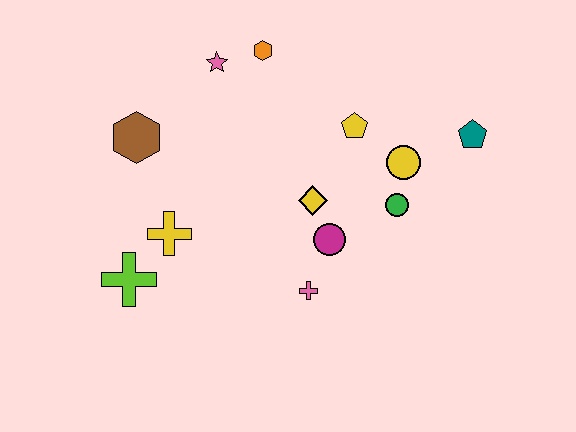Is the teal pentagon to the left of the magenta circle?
No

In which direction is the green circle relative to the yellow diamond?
The green circle is to the right of the yellow diamond.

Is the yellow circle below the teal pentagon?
Yes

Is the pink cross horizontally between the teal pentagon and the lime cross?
Yes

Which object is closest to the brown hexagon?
The yellow cross is closest to the brown hexagon.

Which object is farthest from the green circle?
The lime cross is farthest from the green circle.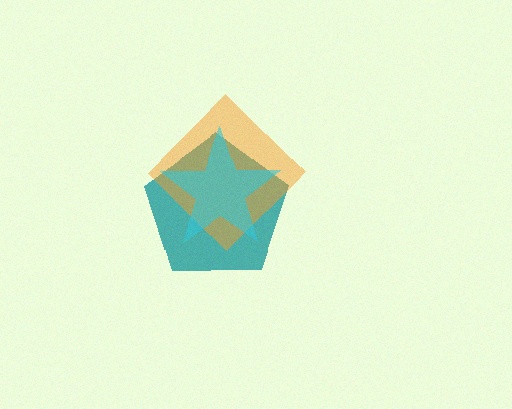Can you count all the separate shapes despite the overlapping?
Yes, there are 3 separate shapes.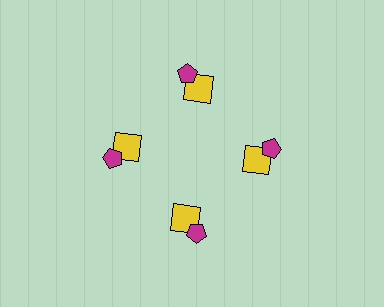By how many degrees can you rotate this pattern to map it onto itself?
The pattern maps onto itself every 90 degrees of rotation.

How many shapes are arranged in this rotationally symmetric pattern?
There are 8 shapes, arranged in 4 groups of 2.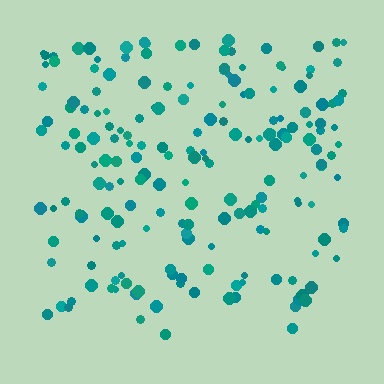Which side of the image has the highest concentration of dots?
The top.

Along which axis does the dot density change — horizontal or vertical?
Vertical.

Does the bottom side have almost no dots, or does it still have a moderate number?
Still a moderate number, just noticeably fewer than the top.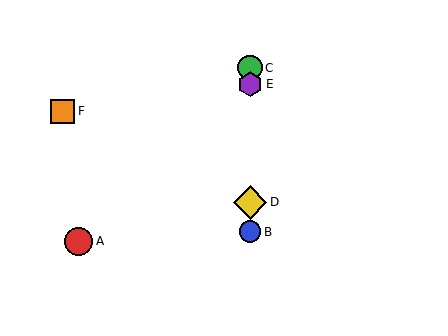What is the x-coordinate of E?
Object E is at x≈250.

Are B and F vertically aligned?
No, B is at x≈250 and F is at x≈63.